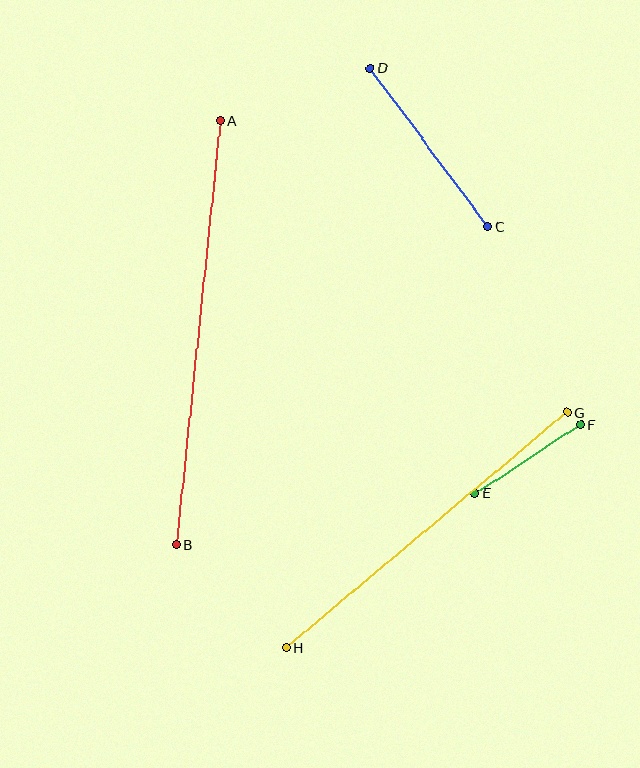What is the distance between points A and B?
The distance is approximately 427 pixels.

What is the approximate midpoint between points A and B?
The midpoint is at approximately (198, 332) pixels.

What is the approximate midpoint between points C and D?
The midpoint is at approximately (429, 147) pixels.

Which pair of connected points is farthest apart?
Points A and B are farthest apart.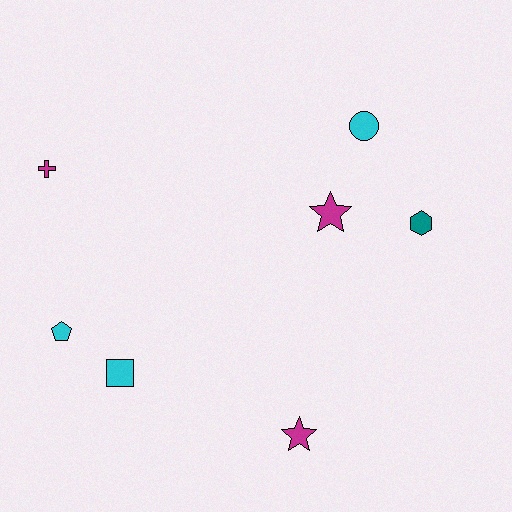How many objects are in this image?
There are 7 objects.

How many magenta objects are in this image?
There are 3 magenta objects.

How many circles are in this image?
There is 1 circle.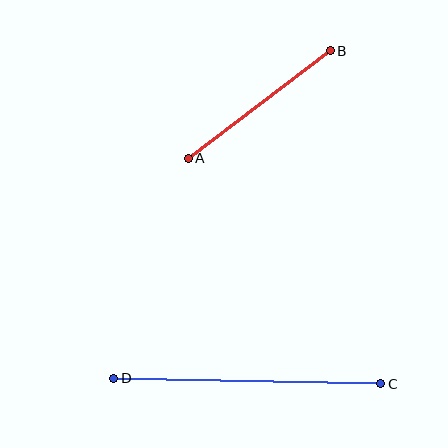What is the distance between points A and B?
The distance is approximately 178 pixels.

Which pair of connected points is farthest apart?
Points C and D are farthest apart.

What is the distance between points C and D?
The distance is approximately 267 pixels.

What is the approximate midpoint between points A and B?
The midpoint is at approximately (259, 104) pixels.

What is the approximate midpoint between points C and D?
The midpoint is at approximately (247, 381) pixels.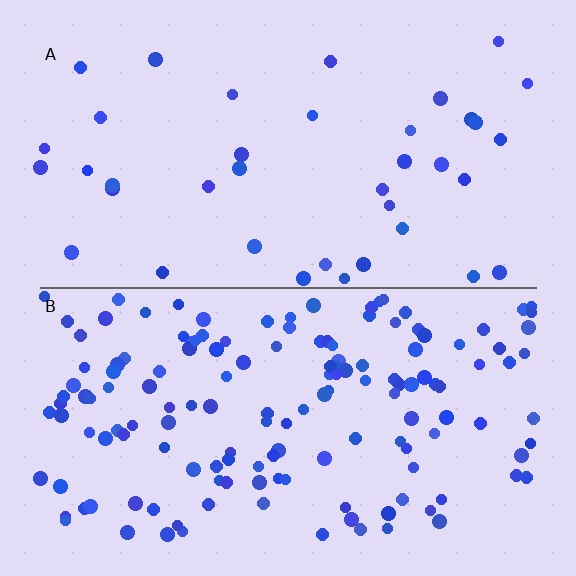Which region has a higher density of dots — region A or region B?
B (the bottom).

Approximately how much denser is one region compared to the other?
Approximately 3.9× — region B over region A.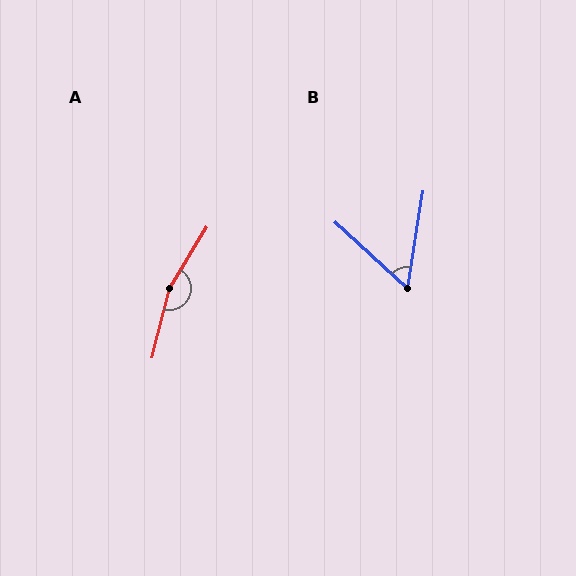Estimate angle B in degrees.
Approximately 56 degrees.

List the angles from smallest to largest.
B (56°), A (163°).